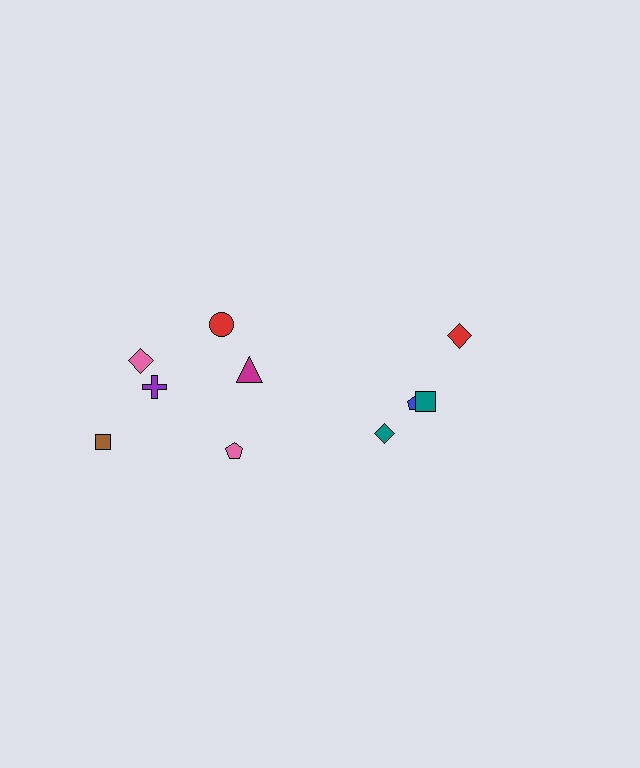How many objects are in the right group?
There are 4 objects.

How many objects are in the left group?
There are 6 objects.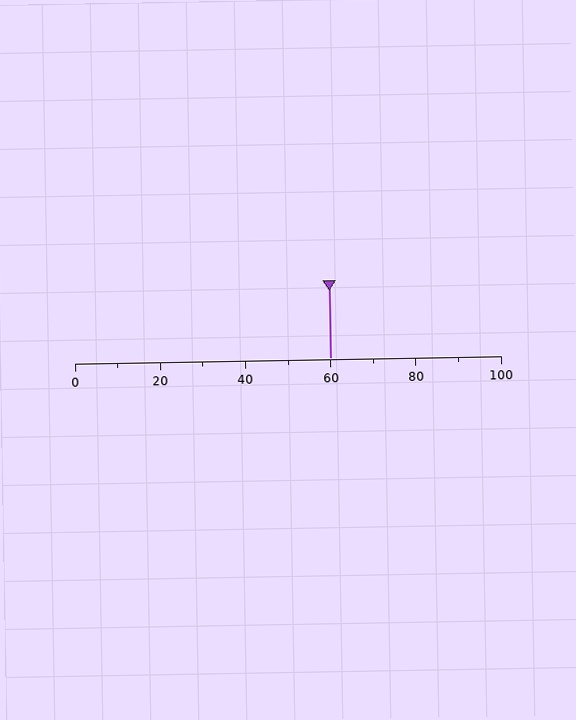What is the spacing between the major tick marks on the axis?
The major ticks are spaced 20 apart.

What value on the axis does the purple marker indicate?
The marker indicates approximately 60.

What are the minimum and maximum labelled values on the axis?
The axis runs from 0 to 100.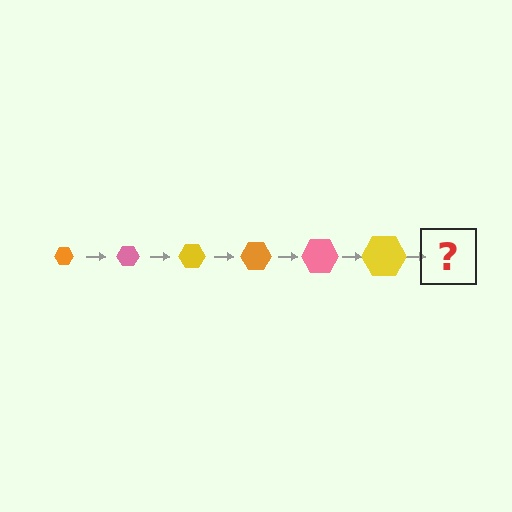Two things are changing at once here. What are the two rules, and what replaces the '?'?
The two rules are that the hexagon grows larger each step and the color cycles through orange, pink, and yellow. The '?' should be an orange hexagon, larger than the previous one.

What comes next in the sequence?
The next element should be an orange hexagon, larger than the previous one.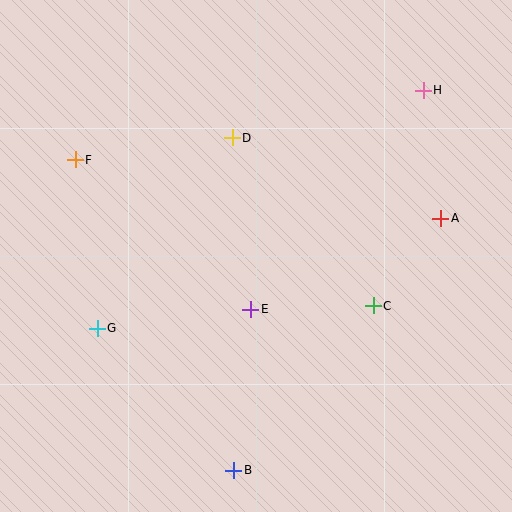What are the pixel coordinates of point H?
Point H is at (423, 90).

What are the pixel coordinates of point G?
Point G is at (97, 328).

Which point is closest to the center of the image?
Point E at (251, 309) is closest to the center.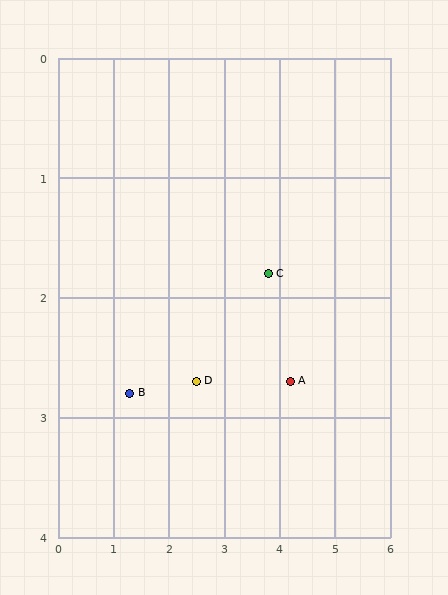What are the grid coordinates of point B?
Point B is at approximately (1.3, 2.8).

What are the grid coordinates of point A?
Point A is at approximately (4.2, 2.7).